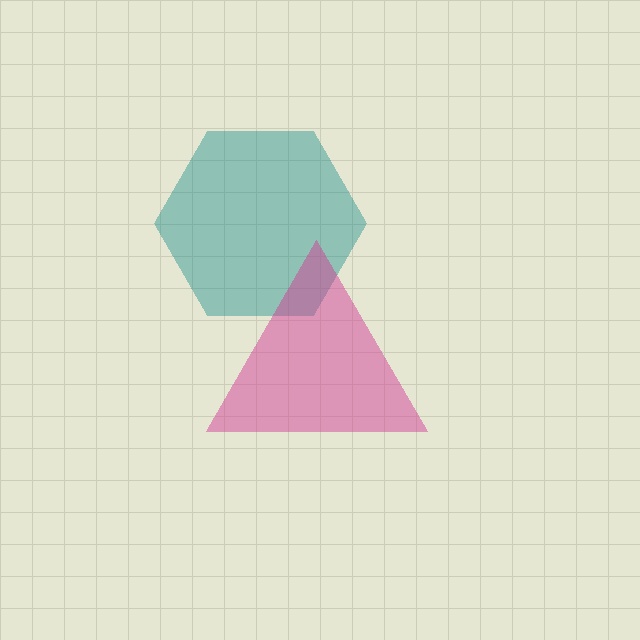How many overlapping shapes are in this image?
There are 2 overlapping shapes in the image.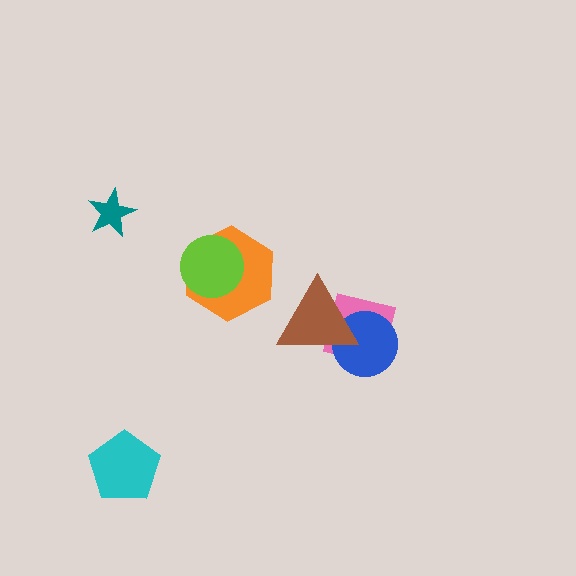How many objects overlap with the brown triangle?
2 objects overlap with the brown triangle.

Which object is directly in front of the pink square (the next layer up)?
The blue circle is directly in front of the pink square.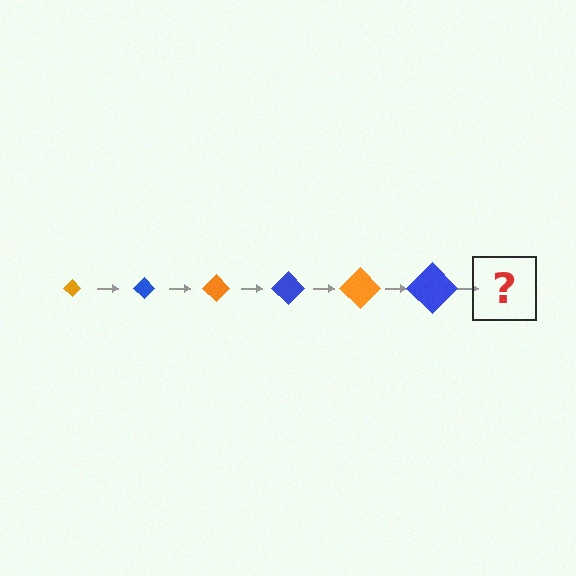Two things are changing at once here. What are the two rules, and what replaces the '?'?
The two rules are that the diamond grows larger each step and the color cycles through orange and blue. The '?' should be an orange diamond, larger than the previous one.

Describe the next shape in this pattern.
It should be an orange diamond, larger than the previous one.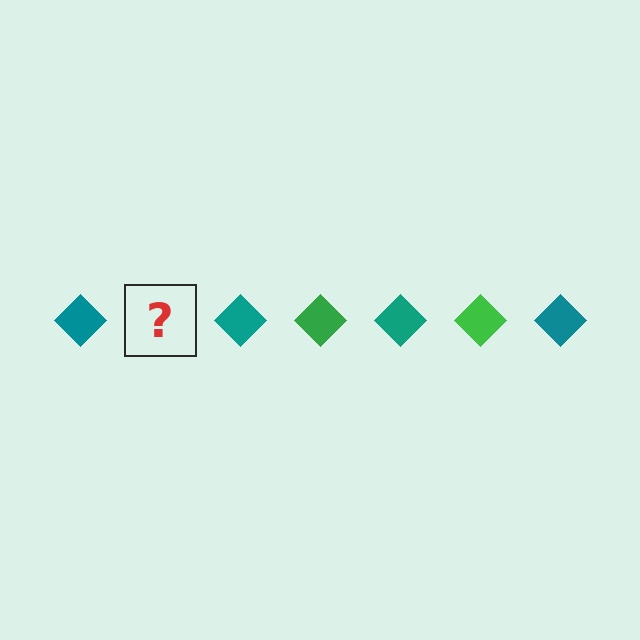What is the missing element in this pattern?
The missing element is a green diamond.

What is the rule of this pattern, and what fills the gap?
The rule is that the pattern cycles through teal, green diamonds. The gap should be filled with a green diamond.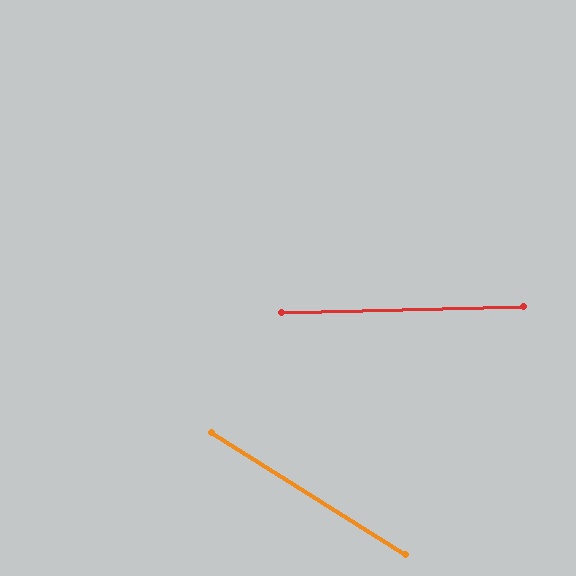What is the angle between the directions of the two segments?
Approximately 34 degrees.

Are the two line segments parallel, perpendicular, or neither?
Neither parallel nor perpendicular — they differ by about 34°.